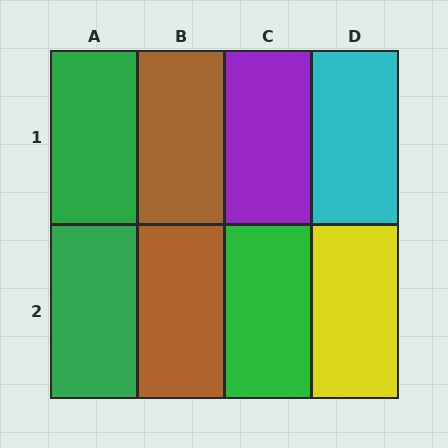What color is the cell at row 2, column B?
Brown.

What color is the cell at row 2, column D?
Yellow.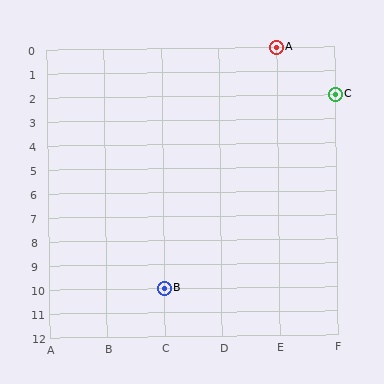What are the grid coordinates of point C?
Point C is at grid coordinates (F, 2).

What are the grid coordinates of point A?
Point A is at grid coordinates (E, 0).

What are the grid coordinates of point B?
Point B is at grid coordinates (C, 10).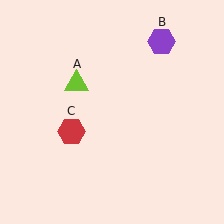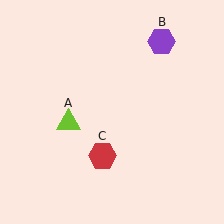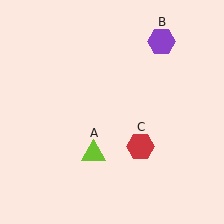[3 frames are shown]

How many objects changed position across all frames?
2 objects changed position: lime triangle (object A), red hexagon (object C).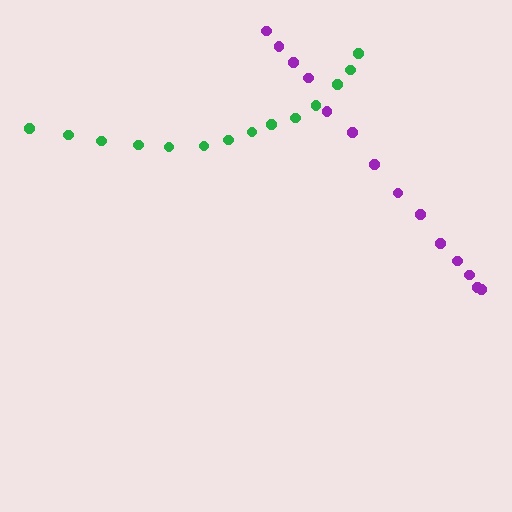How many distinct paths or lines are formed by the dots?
There are 2 distinct paths.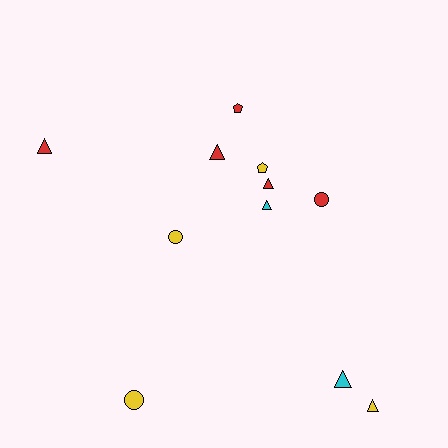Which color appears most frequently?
Red, with 5 objects.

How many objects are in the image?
There are 11 objects.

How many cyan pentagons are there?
There are no cyan pentagons.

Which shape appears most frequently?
Triangle, with 6 objects.